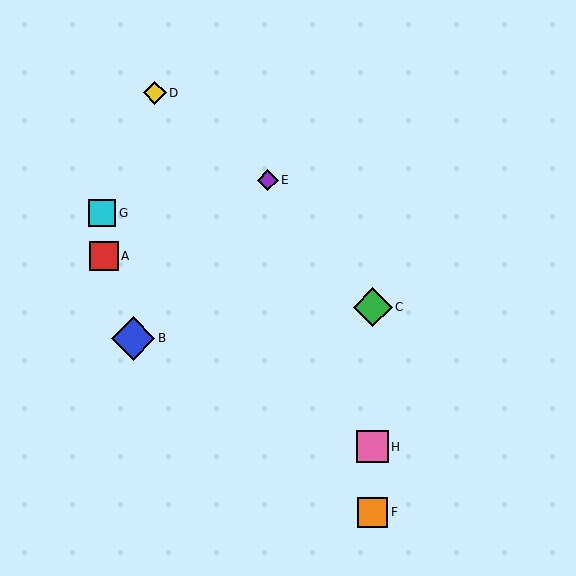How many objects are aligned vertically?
3 objects (C, F, H) are aligned vertically.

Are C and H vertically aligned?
Yes, both are at x≈373.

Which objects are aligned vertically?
Objects C, F, H are aligned vertically.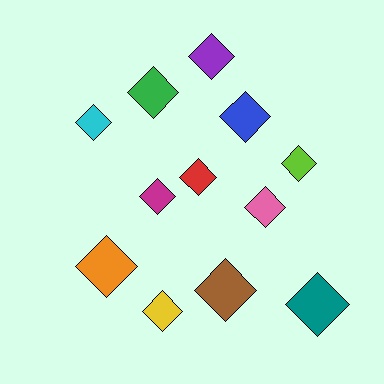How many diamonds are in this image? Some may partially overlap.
There are 12 diamonds.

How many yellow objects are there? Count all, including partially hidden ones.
There is 1 yellow object.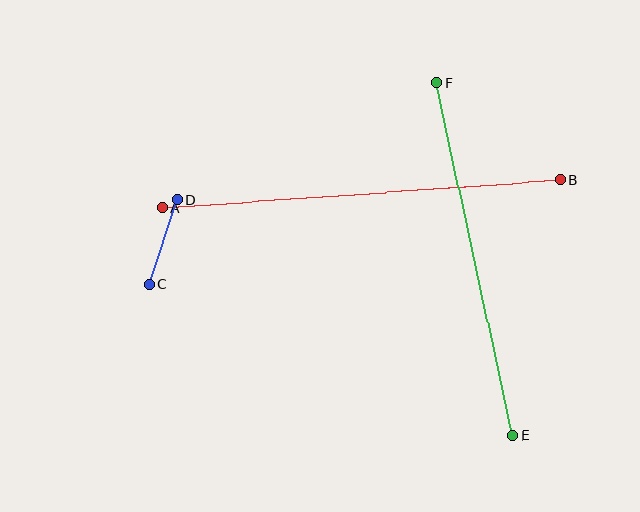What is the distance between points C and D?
The distance is approximately 89 pixels.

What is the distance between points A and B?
The distance is approximately 400 pixels.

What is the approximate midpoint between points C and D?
The midpoint is at approximately (163, 242) pixels.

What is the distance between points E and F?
The distance is approximately 360 pixels.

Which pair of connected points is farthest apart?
Points A and B are farthest apart.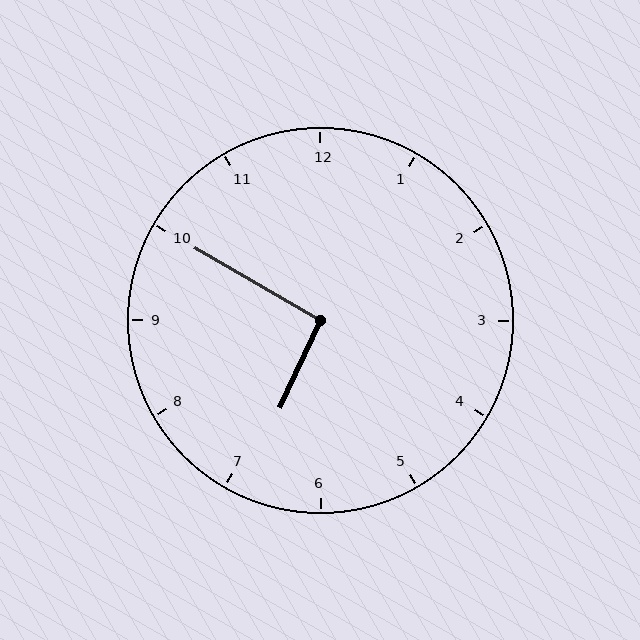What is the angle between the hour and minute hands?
Approximately 95 degrees.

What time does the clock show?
6:50.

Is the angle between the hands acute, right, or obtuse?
It is right.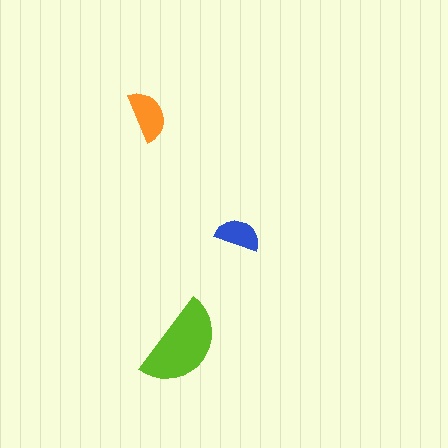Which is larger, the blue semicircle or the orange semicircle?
The orange one.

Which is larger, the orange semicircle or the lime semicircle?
The lime one.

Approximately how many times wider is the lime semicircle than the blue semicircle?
About 2 times wider.